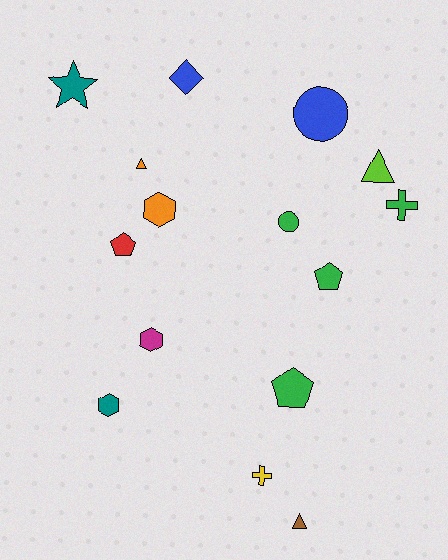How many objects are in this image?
There are 15 objects.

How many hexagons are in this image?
There are 3 hexagons.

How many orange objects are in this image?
There are 2 orange objects.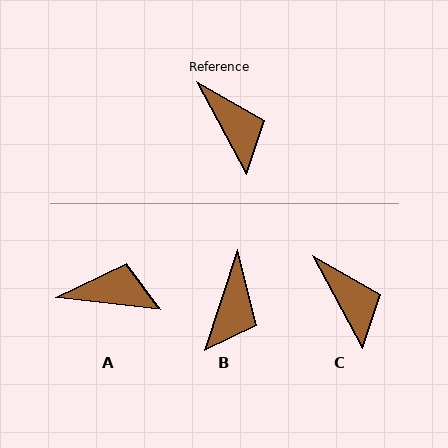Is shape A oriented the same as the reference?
No, it is off by about 55 degrees.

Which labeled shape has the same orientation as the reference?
C.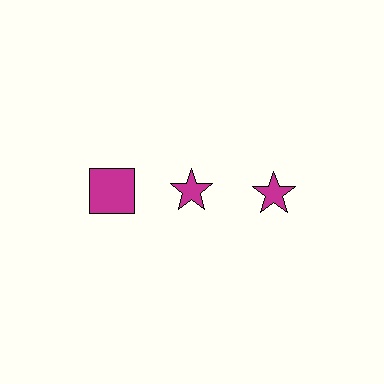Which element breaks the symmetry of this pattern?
The magenta square in the top row, leftmost column breaks the symmetry. All other shapes are magenta stars.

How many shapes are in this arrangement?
There are 3 shapes arranged in a grid pattern.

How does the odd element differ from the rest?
It has a different shape: square instead of star.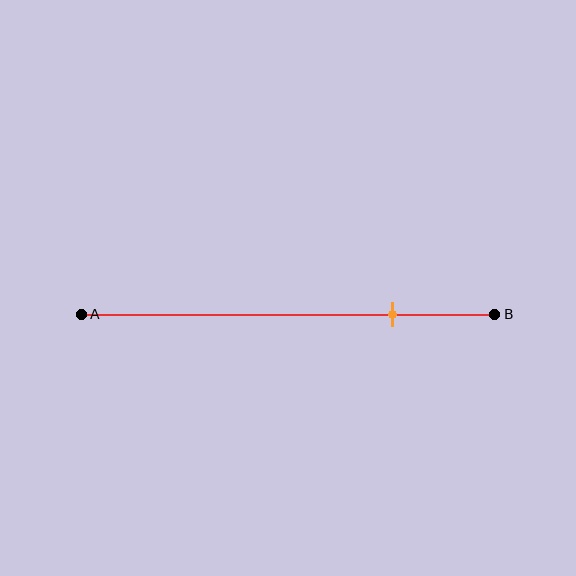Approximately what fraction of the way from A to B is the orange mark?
The orange mark is approximately 75% of the way from A to B.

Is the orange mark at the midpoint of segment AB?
No, the mark is at about 75% from A, not at the 50% midpoint.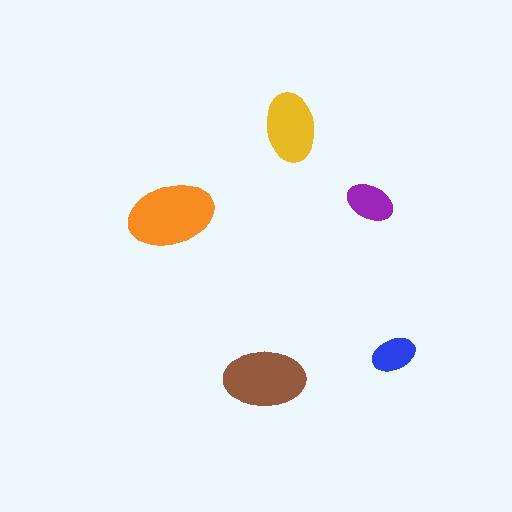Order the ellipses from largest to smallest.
the orange one, the brown one, the yellow one, the purple one, the blue one.